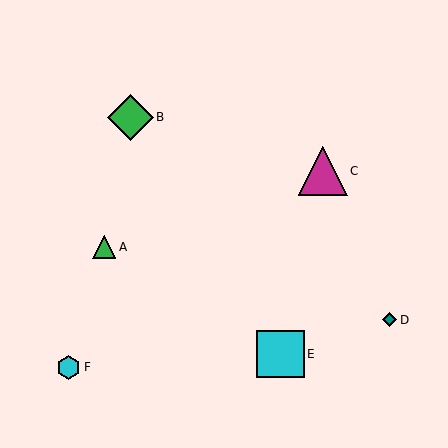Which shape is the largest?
The magenta triangle (labeled C) is the largest.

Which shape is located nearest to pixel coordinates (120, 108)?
The green diamond (labeled B) at (130, 117) is nearest to that location.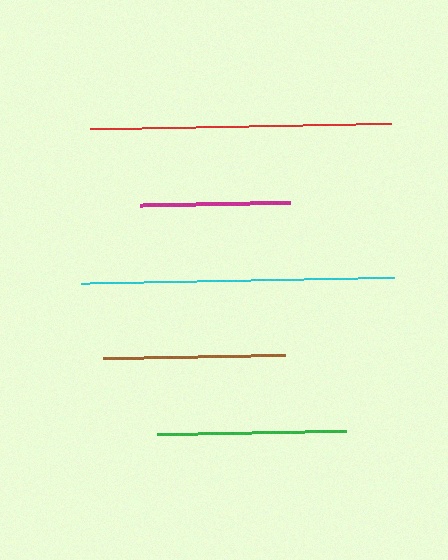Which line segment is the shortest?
The magenta line is the shortest at approximately 150 pixels.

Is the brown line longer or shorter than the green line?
The green line is longer than the brown line.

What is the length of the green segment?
The green segment is approximately 189 pixels long.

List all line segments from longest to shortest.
From longest to shortest: cyan, red, green, brown, magenta.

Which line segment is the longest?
The cyan line is the longest at approximately 312 pixels.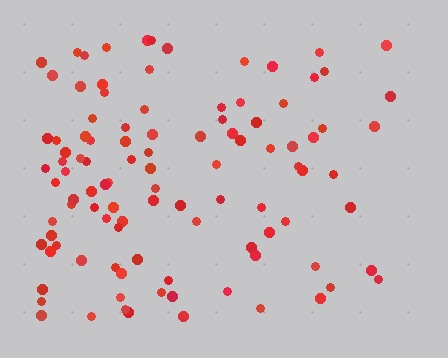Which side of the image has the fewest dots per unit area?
The right.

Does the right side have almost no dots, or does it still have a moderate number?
Still a moderate number, just noticeably fewer than the left.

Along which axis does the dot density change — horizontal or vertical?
Horizontal.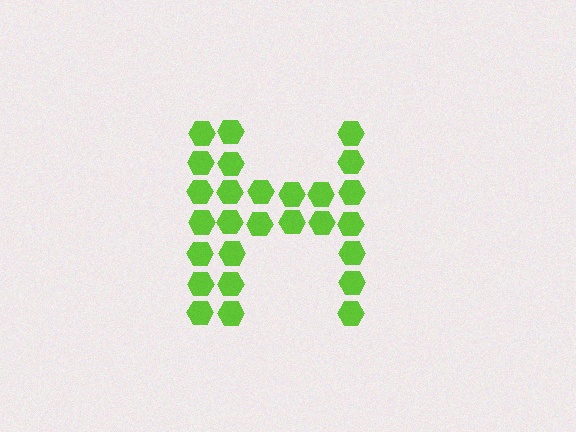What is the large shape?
The large shape is the letter H.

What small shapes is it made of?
It is made of small hexagons.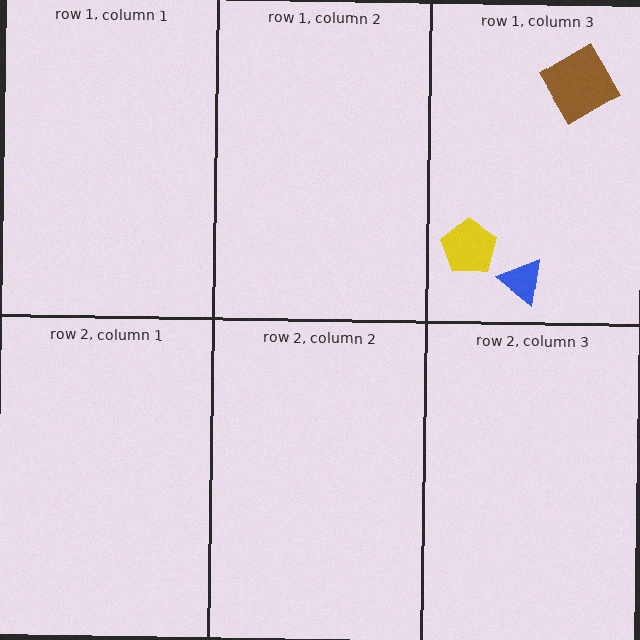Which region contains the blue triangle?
The row 1, column 3 region.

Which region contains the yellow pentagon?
The row 1, column 3 region.